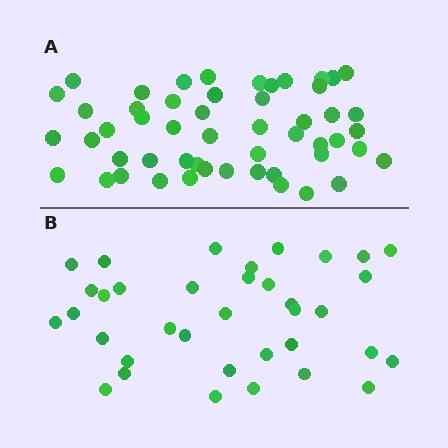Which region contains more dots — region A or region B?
Region A (the top region) has more dots.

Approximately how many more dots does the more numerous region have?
Region A has approximately 15 more dots than region B.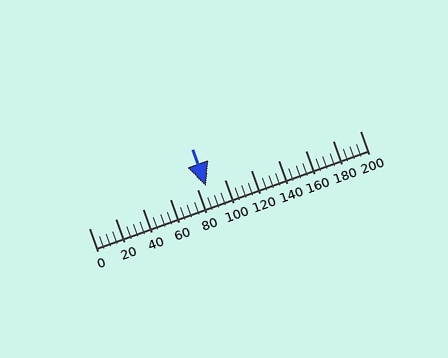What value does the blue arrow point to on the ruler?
The blue arrow points to approximately 86.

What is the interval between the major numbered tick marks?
The major tick marks are spaced 20 units apart.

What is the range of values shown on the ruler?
The ruler shows values from 0 to 200.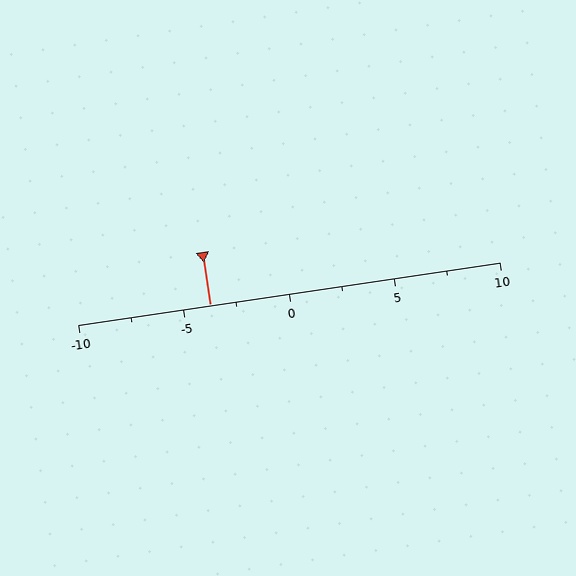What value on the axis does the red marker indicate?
The marker indicates approximately -3.8.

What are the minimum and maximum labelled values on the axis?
The axis runs from -10 to 10.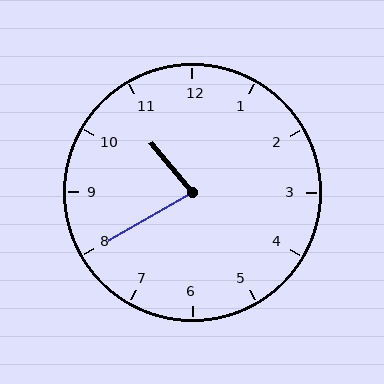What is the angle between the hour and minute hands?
Approximately 80 degrees.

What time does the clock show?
10:40.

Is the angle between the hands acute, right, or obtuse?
It is acute.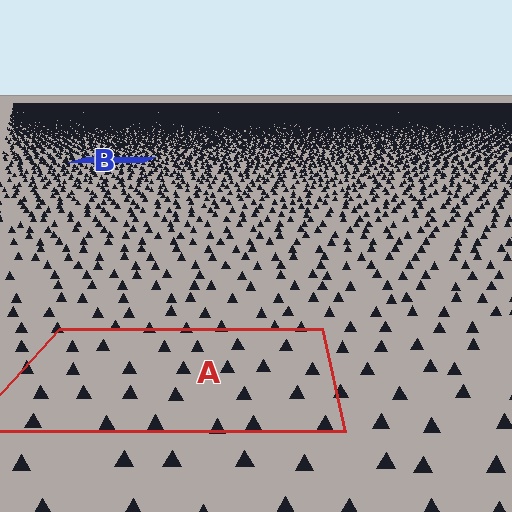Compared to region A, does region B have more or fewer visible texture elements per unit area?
Region B has more texture elements per unit area — they are packed more densely because it is farther away.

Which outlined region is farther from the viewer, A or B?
Region B is farther from the viewer — the texture elements inside it appear smaller and more densely packed.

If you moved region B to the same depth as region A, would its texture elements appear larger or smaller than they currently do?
They would appear larger. At a closer depth, the same texture elements are projected at a bigger on-screen size.